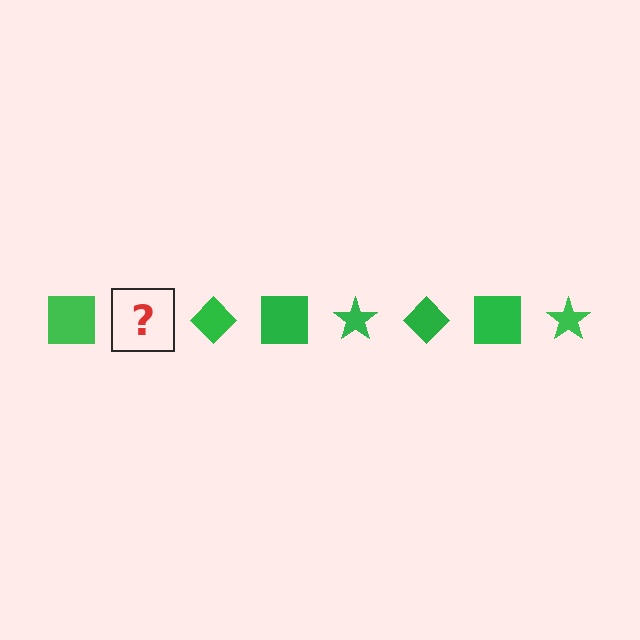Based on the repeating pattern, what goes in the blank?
The blank should be a green star.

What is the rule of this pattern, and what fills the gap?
The rule is that the pattern cycles through square, star, diamond shapes in green. The gap should be filled with a green star.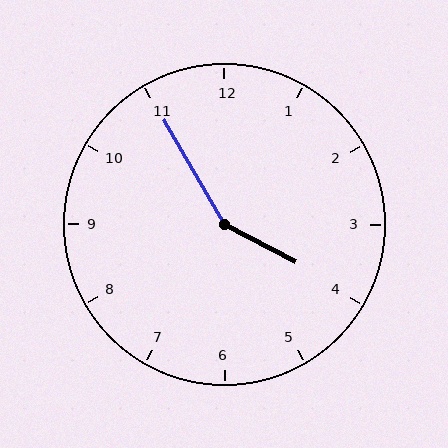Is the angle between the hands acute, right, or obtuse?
It is obtuse.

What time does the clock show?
3:55.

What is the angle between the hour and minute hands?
Approximately 148 degrees.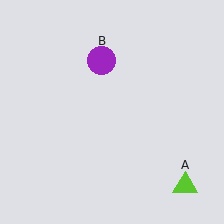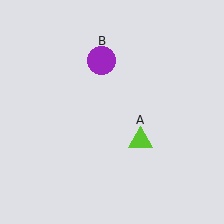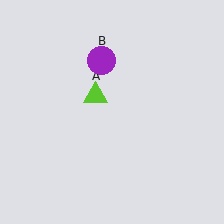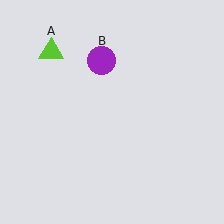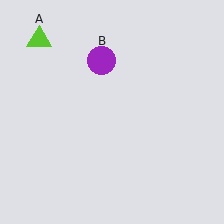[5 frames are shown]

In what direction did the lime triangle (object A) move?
The lime triangle (object A) moved up and to the left.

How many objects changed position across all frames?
1 object changed position: lime triangle (object A).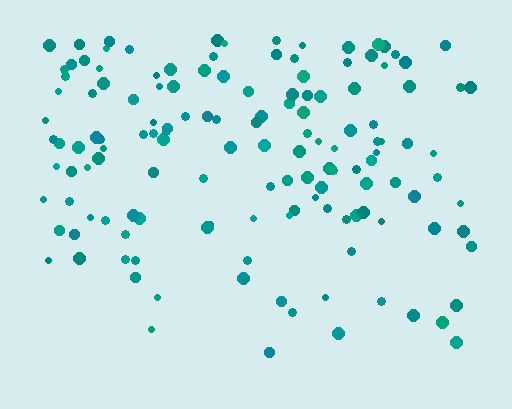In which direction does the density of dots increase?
From bottom to top, with the top side densest.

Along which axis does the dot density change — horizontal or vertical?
Vertical.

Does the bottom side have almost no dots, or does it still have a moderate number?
Still a moderate number, just noticeably fewer than the top.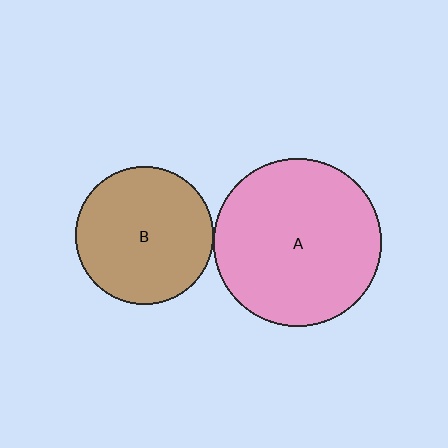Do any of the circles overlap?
No, none of the circles overlap.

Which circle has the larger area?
Circle A (pink).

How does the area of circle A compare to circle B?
Approximately 1.5 times.